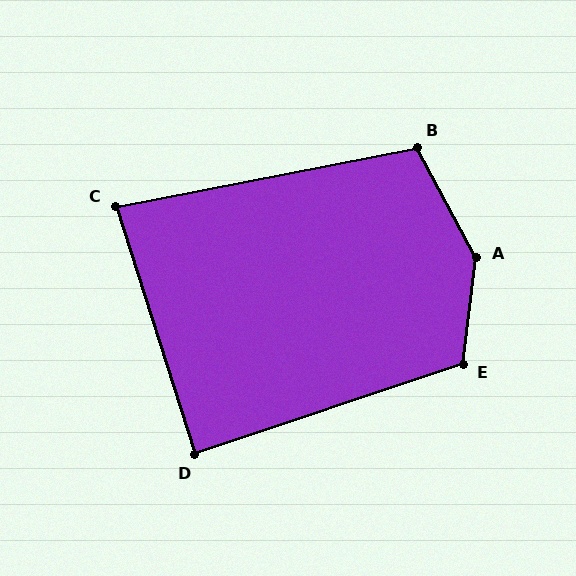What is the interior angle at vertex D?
Approximately 89 degrees (approximately right).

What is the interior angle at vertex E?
Approximately 116 degrees (obtuse).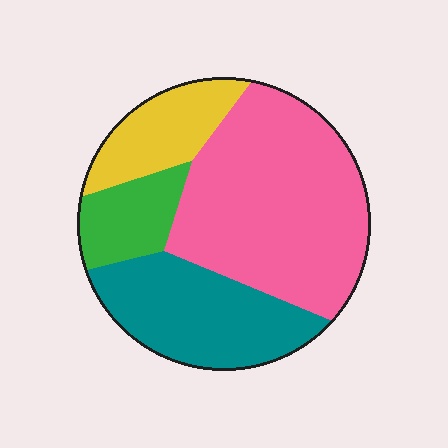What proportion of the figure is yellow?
Yellow takes up about one eighth (1/8) of the figure.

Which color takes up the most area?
Pink, at roughly 50%.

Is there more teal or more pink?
Pink.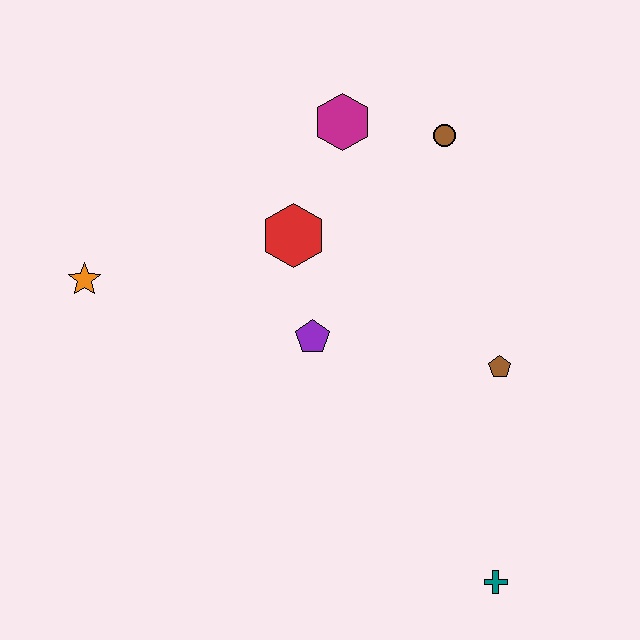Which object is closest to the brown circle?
The magenta hexagon is closest to the brown circle.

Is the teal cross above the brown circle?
No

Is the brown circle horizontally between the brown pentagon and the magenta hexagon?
Yes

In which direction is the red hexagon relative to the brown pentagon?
The red hexagon is to the left of the brown pentagon.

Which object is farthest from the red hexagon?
The teal cross is farthest from the red hexagon.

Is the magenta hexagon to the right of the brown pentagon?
No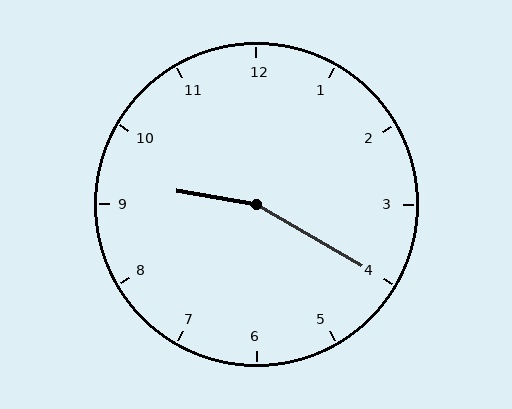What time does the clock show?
9:20.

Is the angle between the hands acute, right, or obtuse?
It is obtuse.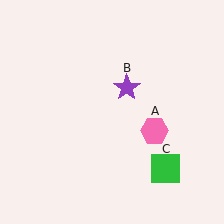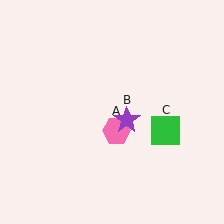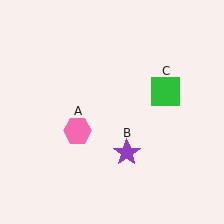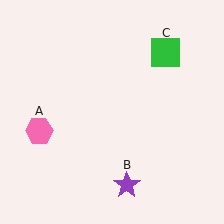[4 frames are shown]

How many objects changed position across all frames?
3 objects changed position: pink hexagon (object A), purple star (object B), green square (object C).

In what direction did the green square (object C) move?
The green square (object C) moved up.